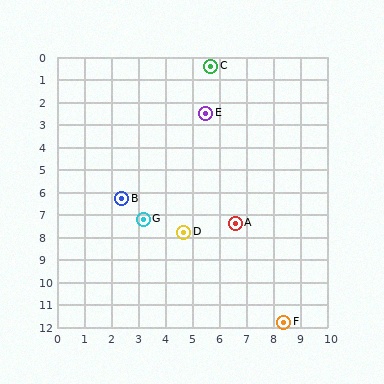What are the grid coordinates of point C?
Point C is at approximately (5.7, 0.4).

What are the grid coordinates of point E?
Point E is at approximately (5.5, 2.5).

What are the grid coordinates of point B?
Point B is at approximately (2.4, 6.3).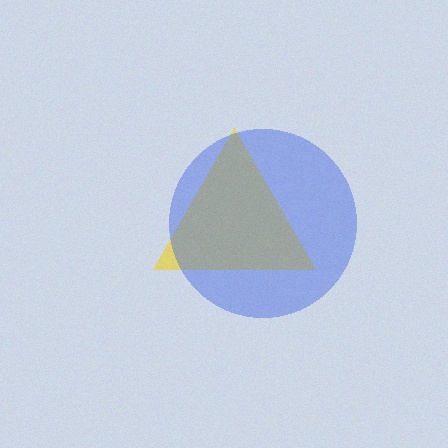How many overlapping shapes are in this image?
There are 2 overlapping shapes in the image.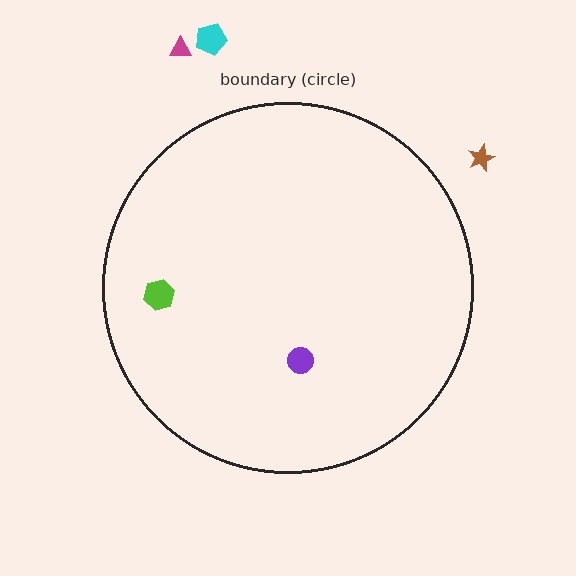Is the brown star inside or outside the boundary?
Outside.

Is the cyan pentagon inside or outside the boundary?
Outside.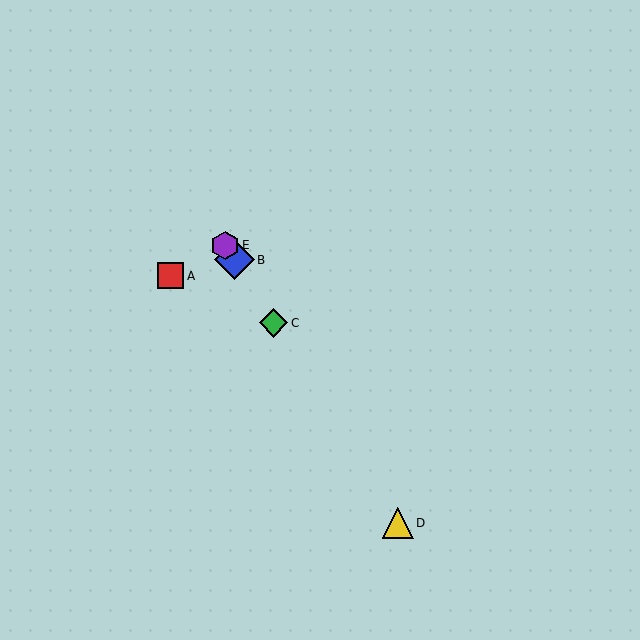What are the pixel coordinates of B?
Object B is at (234, 260).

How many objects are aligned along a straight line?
4 objects (B, C, D, E) are aligned along a straight line.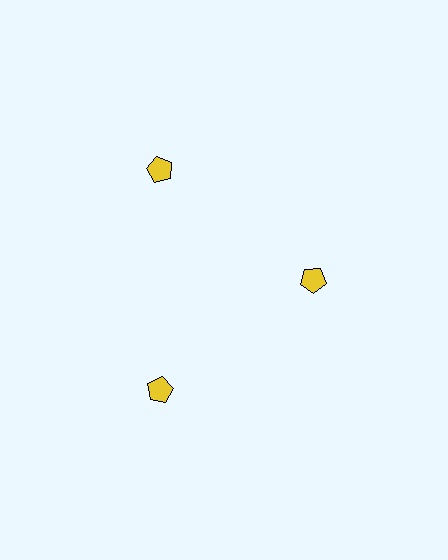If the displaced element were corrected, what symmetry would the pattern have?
It would have 3-fold rotational symmetry — the pattern would map onto itself every 120 degrees.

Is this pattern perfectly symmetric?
No. The 3 yellow pentagons are arranged in a ring, but one element near the 3 o'clock position is pulled inward toward the center, breaking the 3-fold rotational symmetry.